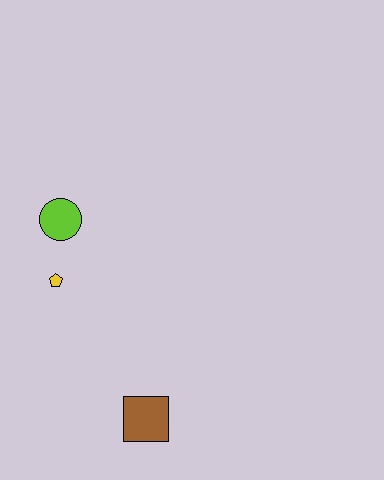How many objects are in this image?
There are 3 objects.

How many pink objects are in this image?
There are no pink objects.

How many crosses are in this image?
There are no crosses.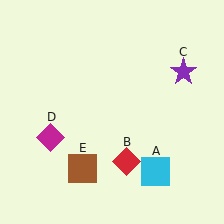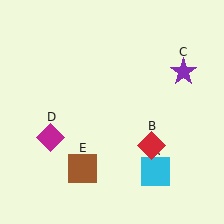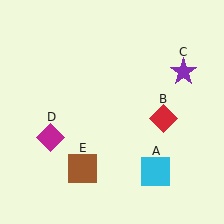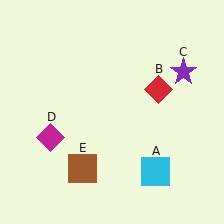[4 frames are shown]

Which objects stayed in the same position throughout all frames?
Cyan square (object A) and purple star (object C) and magenta diamond (object D) and brown square (object E) remained stationary.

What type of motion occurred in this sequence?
The red diamond (object B) rotated counterclockwise around the center of the scene.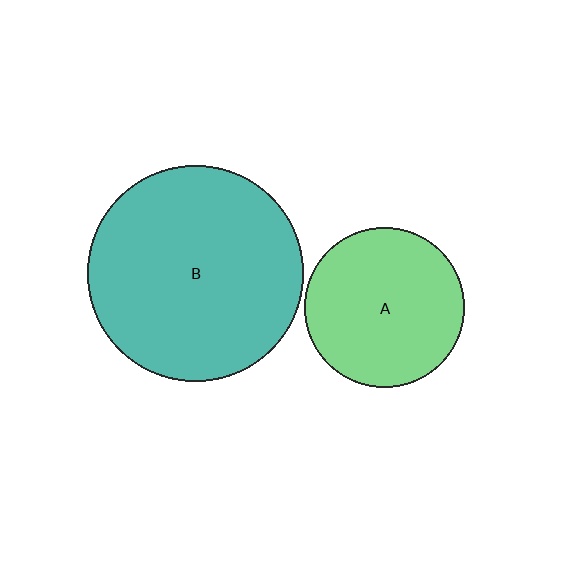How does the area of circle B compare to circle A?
Approximately 1.8 times.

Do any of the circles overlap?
No, none of the circles overlap.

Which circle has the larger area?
Circle B (teal).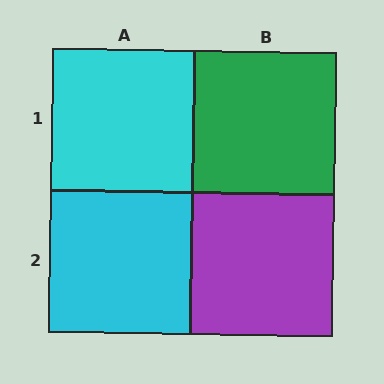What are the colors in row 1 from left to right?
Cyan, green.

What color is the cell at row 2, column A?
Cyan.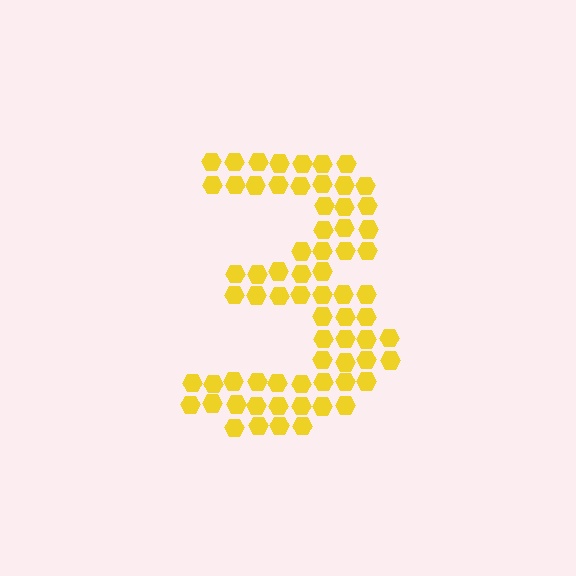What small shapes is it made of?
It is made of small hexagons.